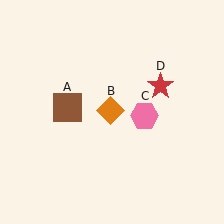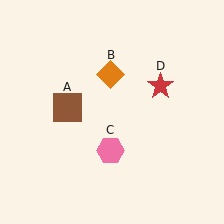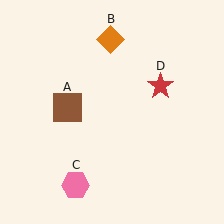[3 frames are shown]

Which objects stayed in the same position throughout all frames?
Brown square (object A) and red star (object D) remained stationary.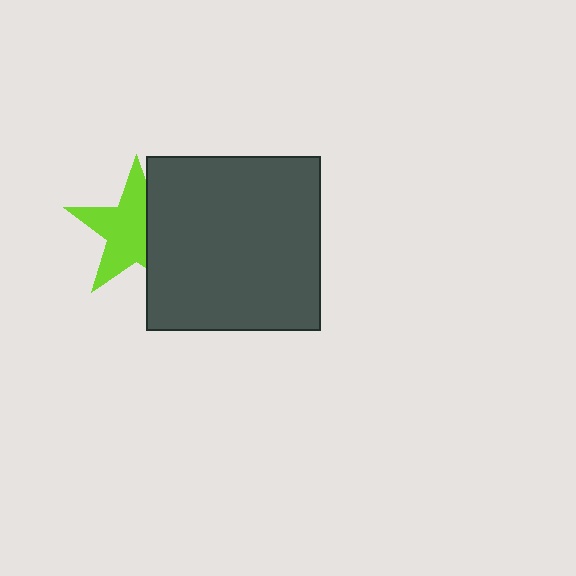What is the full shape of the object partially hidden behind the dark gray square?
The partially hidden object is a lime star.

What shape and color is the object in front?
The object in front is a dark gray square.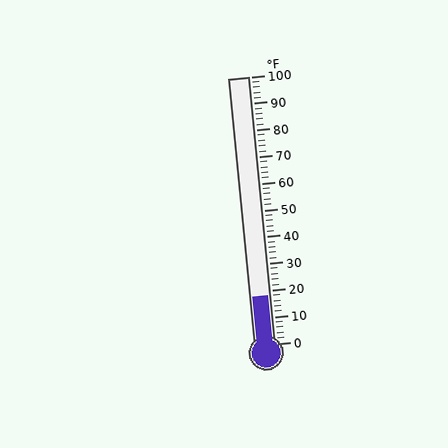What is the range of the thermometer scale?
The thermometer scale ranges from 0°F to 100°F.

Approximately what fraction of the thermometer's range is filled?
The thermometer is filled to approximately 20% of its range.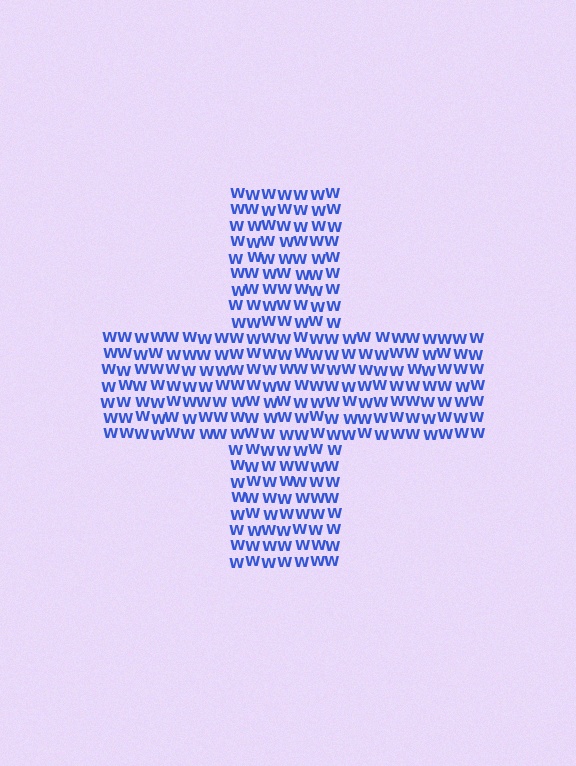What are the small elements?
The small elements are letter W's.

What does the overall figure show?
The overall figure shows a cross.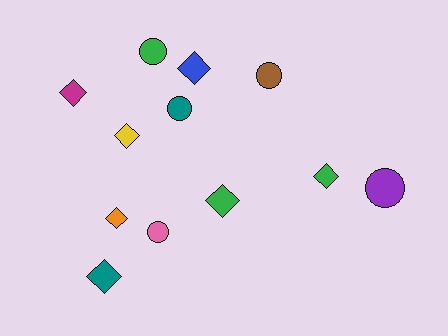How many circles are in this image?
There are 5 circles.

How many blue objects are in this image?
There is 1 blue object.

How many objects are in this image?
There are 12 objects.